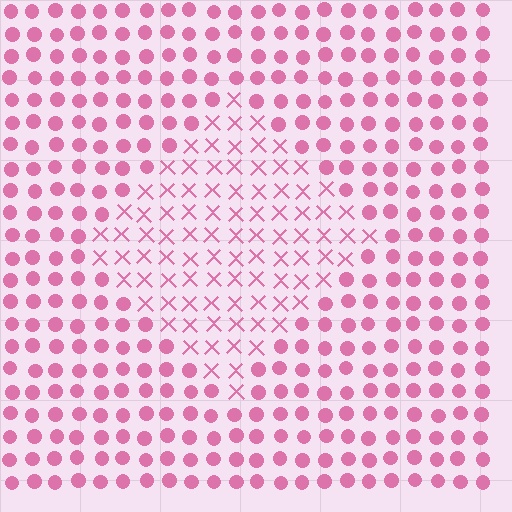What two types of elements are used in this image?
The image uses X marks inside the diamond region and circles outside it.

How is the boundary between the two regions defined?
The boundary is defined by a change in element shape: X marks inside vs. circles outside. All elements share the same color and spacing.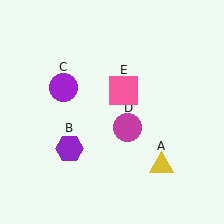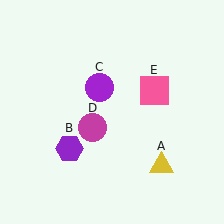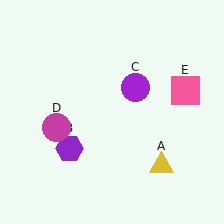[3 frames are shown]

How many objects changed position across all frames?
3 objects changed position: purple circle (object C), magenta circle (object D), pink square (object E).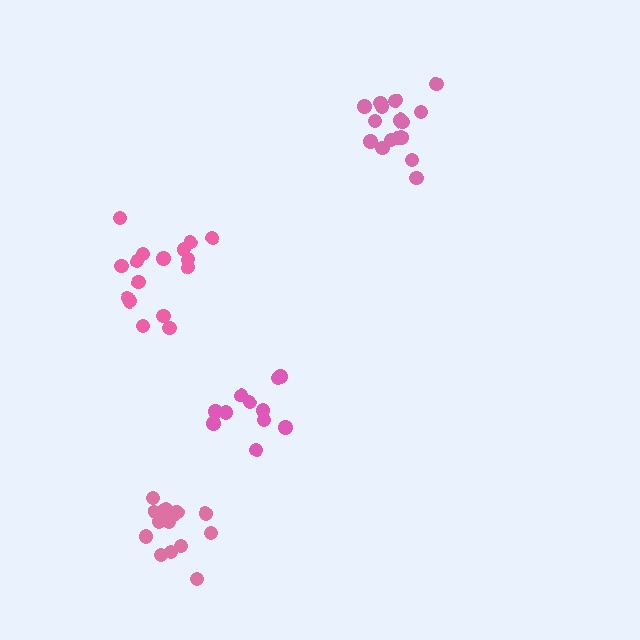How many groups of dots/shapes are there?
There are 4 groups.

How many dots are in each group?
Group 1: 16 dots, Group 2: 15 dots, Group 3: 16 dots, Group 4: 11 dots (58 total).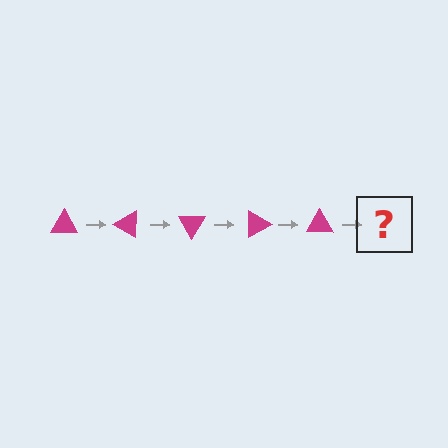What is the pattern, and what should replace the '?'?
The pattern is that the triangle rotates 30 degrees each step. The '?' should be a magenta triangle rotated 150 degrees.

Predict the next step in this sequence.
The next step is a magenta triangle rotated 150 degrees.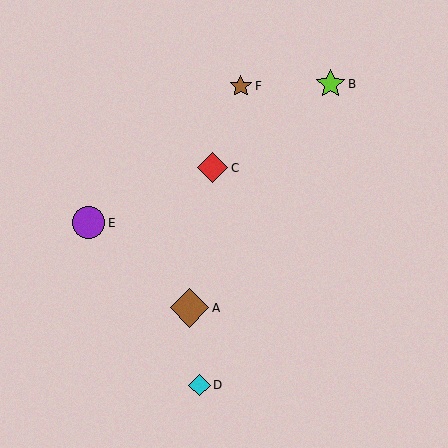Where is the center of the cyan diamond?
The center of the cyan diamond is at (200, 385).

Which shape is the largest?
The brown diamond (labeled A) is the largest.